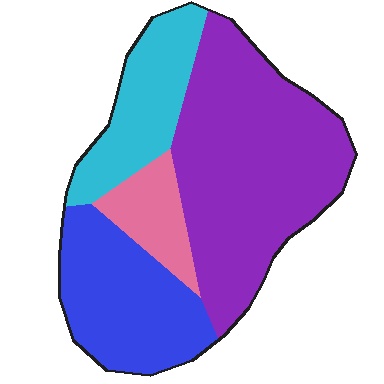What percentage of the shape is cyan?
Cyan takes up less than a quarter of the shape.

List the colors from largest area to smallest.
From largest to smallest: purple, blue, cyan, pink.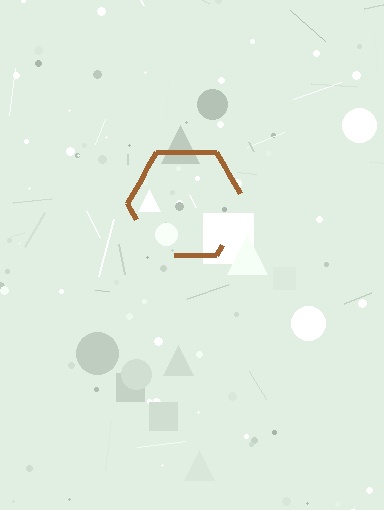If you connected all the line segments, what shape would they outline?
They would outline a hexagon.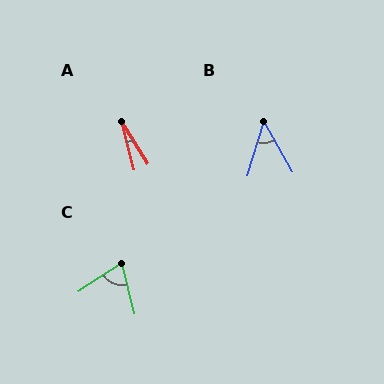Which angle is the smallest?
A, at approximately 17 degrees.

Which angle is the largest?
C, at approximately 70 degrees.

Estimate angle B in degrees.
Approximately 46 degrees.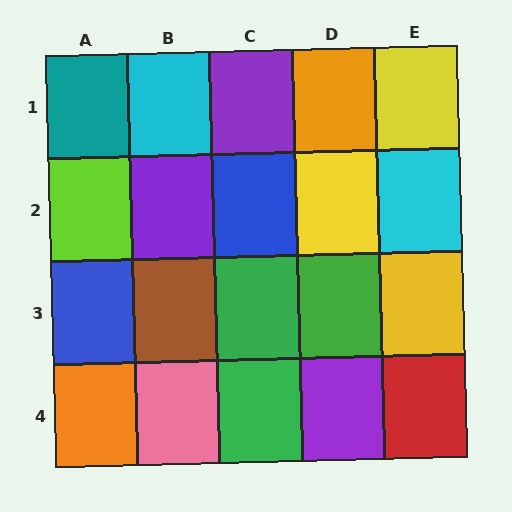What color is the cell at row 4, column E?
Red.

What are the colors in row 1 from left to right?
Teal, cyan, purple, orange, yellow.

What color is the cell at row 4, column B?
Pink.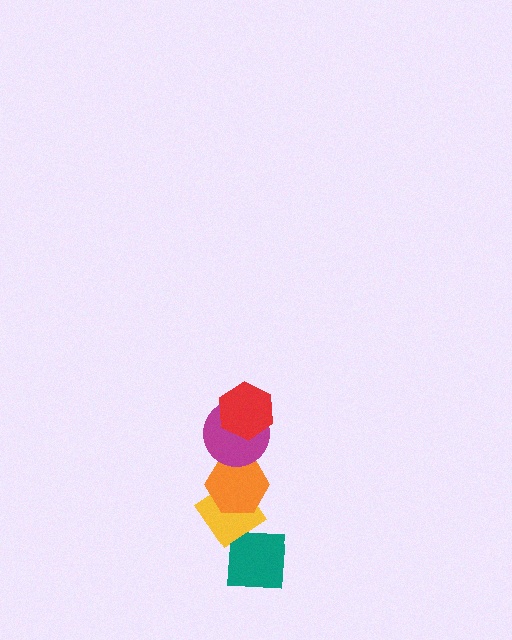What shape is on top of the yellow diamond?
The orange hexagon is on top of the yellow diamond.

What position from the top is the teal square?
The teal square is 5th from the top.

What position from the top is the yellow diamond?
The yellow diamond is 4th from the top.